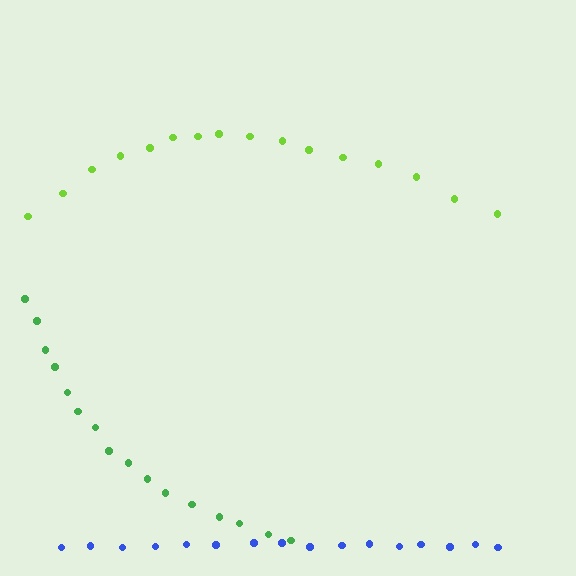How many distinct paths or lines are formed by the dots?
There are 3 distinct paths.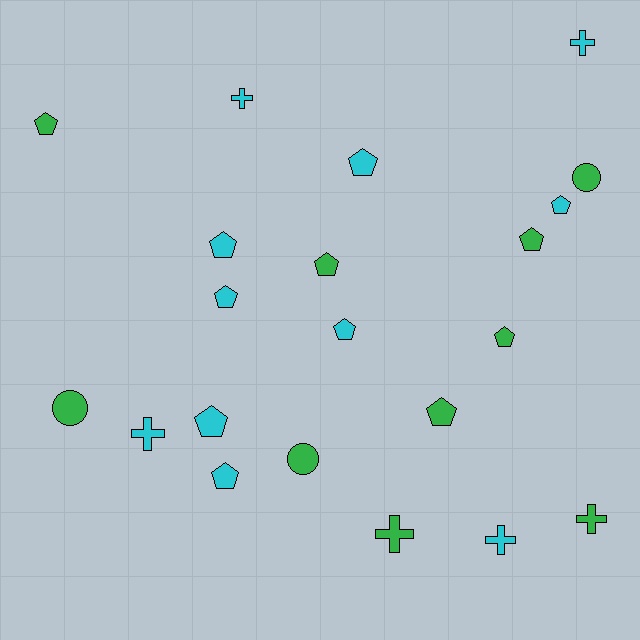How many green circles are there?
There are 3 green circles.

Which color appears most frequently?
Cyan, with 11 objects.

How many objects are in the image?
There are 21 objects.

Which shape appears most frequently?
Pentagon, with 12 objects.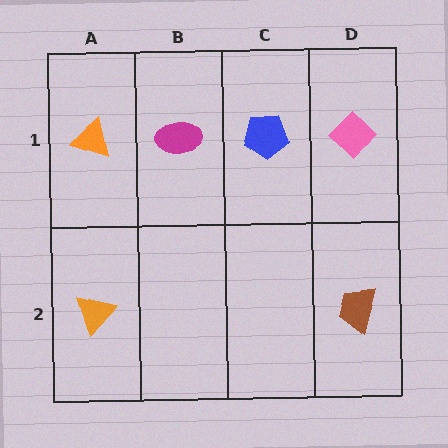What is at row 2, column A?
An orange triangle.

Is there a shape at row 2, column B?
No, that cell is empty.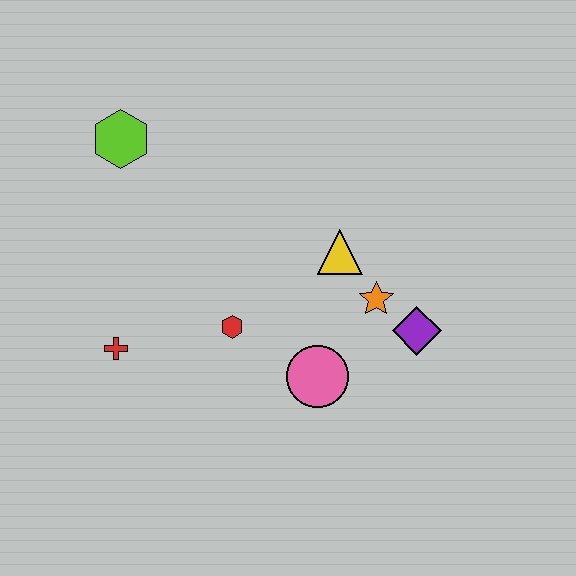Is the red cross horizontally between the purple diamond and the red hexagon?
No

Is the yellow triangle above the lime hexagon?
No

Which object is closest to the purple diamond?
The orange star is closest to the purple diamond.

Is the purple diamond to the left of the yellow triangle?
No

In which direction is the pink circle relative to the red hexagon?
The pink circle is to the right of the red hexagon.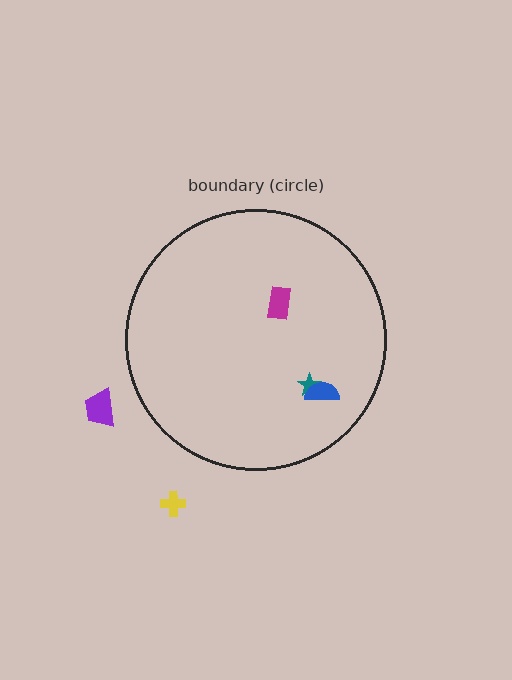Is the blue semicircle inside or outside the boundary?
Inside.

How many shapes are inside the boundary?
3 inside, 2 outside.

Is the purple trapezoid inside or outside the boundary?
Outside.